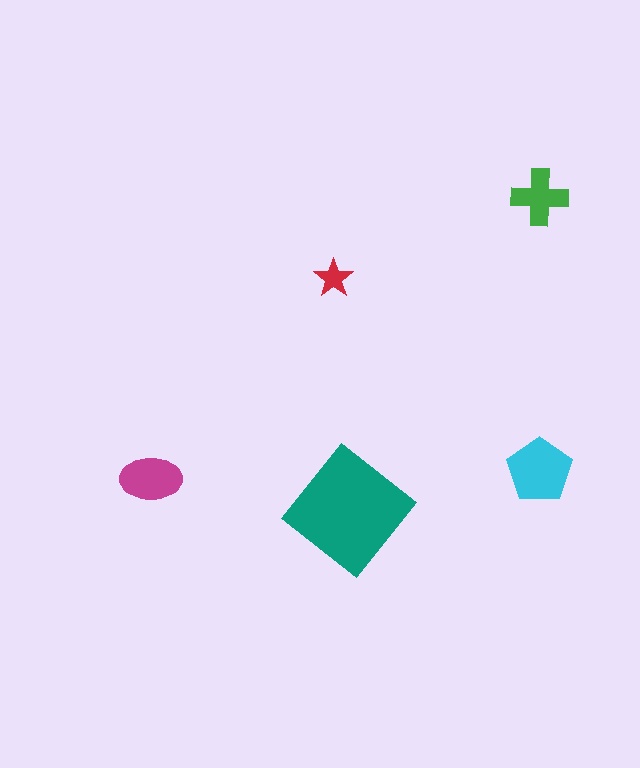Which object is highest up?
The green cross is topmost.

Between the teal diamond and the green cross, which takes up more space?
The teal diamond.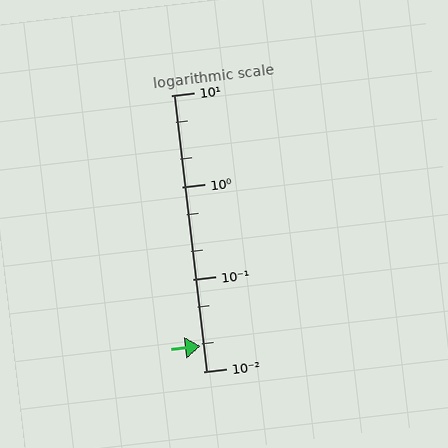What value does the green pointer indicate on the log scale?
The pointer indicates approximately 0.019.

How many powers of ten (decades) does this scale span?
The scale spans 3 decades, from 0.01 to 10.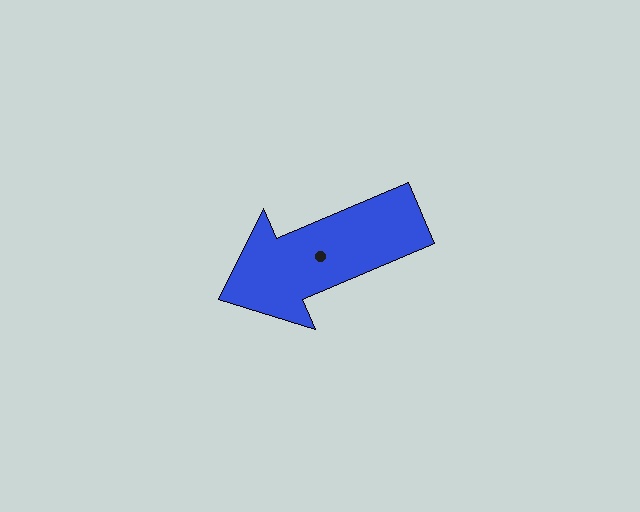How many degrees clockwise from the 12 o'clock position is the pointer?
Approximately 247 degrees.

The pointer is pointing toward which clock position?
Roughly 8 o'clock.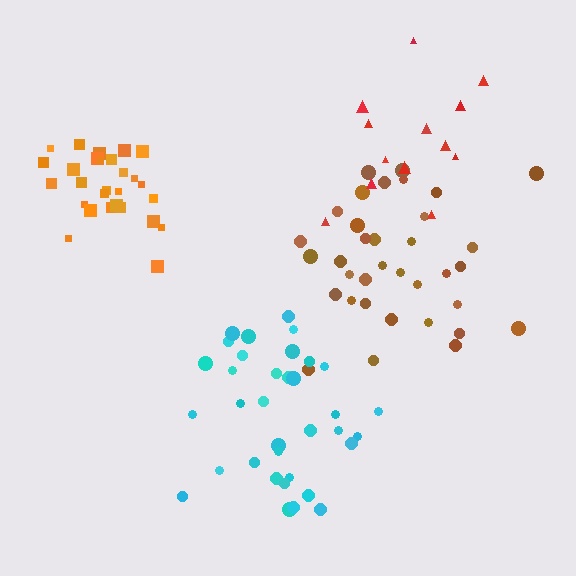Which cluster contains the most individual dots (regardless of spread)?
Brown (35).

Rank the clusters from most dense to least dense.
orange, brown, cyan, red.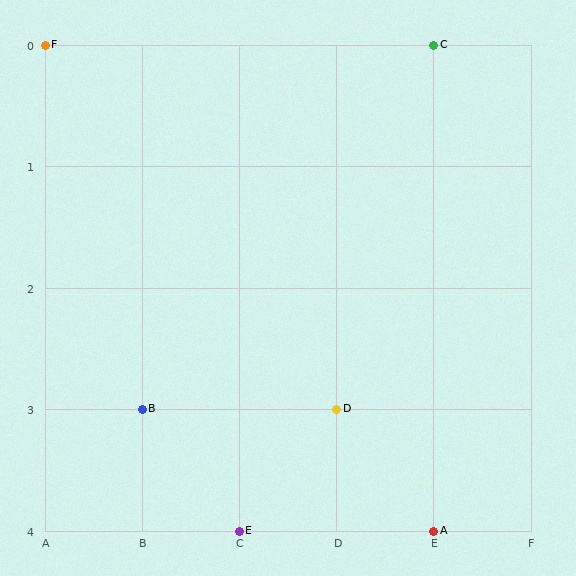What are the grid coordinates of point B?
Point B is at grid coordinates (B, 3).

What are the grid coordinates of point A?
Point A is at grid coordinates (E, 4).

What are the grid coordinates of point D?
Point D is at grid coordinates (D, 3).